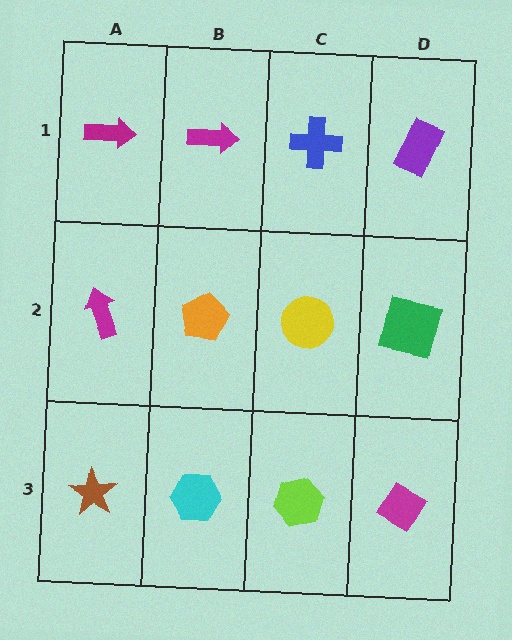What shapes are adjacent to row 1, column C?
A yellow circle (row 2, column C), a magenta arrow (row 1, column B), a purple rectangle (row 1, column D).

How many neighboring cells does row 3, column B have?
3.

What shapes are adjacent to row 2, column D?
A purple rectangle (row 1, column D), a magenta diamond (row 3, column D), a yellow circle (row 2, column C).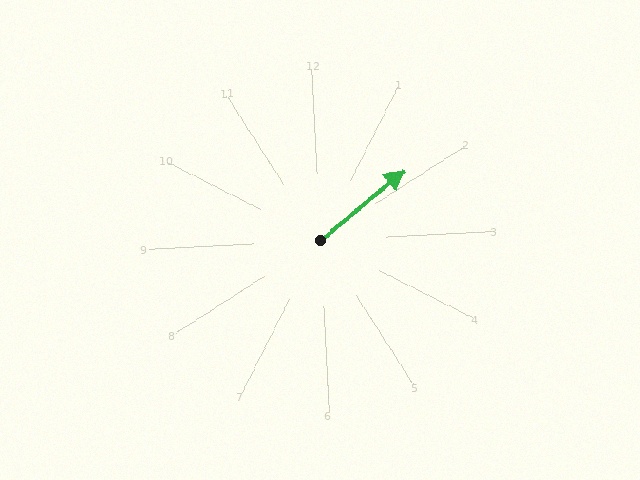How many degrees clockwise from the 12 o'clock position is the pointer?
Approximately 53 degrees.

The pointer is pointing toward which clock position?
Roughly 2 o'clock.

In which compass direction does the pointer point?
Northeast.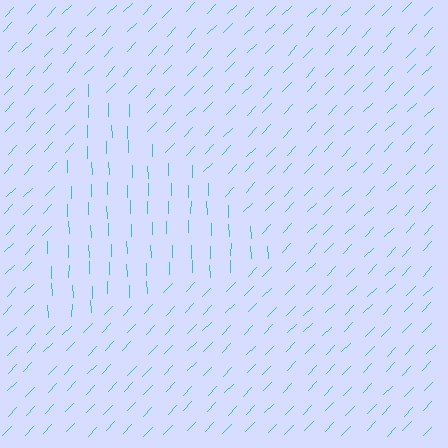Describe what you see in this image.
The image is filled with small cyan line segments. A triangle region in the image has lines oriented differently from the surrounding lines, creating a visible texture boundary.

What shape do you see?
I see a triangle.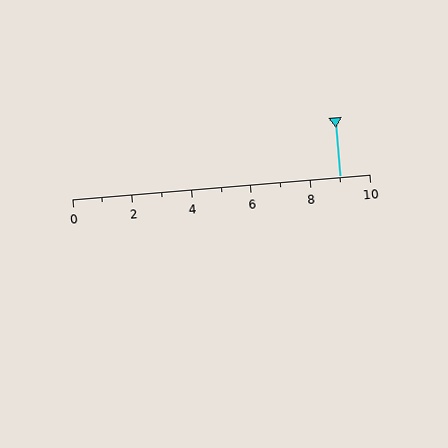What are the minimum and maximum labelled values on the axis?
The axis runs from 0 to 10.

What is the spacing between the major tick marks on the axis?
The major ticks are spaced 2 apart.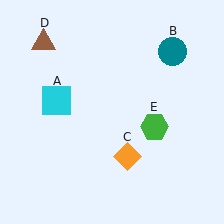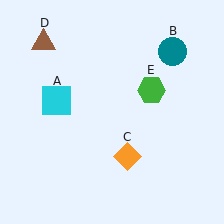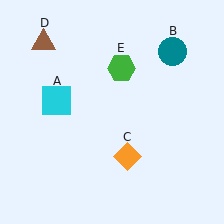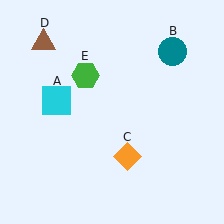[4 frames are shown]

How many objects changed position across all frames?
1 object changed position: green hexagon (object E).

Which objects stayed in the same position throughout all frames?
Cyan square (object A) and teal circle (object B) and orange diamond (object C) and brown triangle (object D) remained stationary.